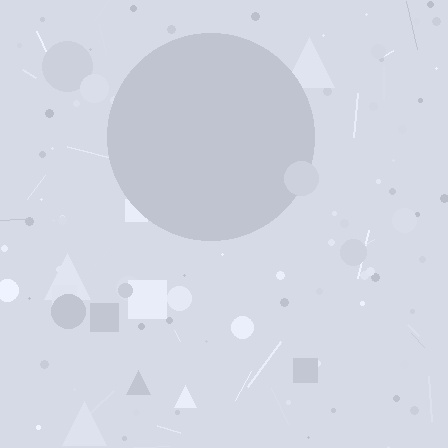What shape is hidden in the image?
A circle is hidden in the image.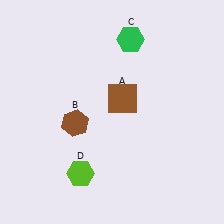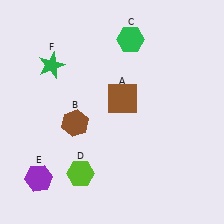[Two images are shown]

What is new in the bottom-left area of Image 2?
A purple hexagon (E) was added in the bottom-left area of Image 2.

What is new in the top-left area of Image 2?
A green star (F) was added in the top-left area of Image 2.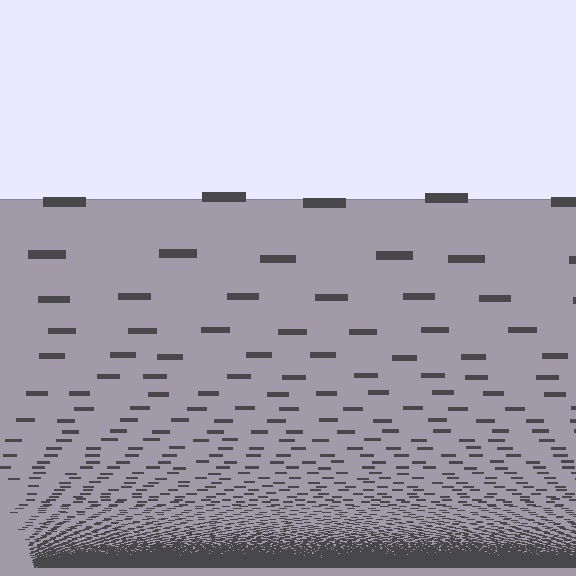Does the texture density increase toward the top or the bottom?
Density increases toward the bottom.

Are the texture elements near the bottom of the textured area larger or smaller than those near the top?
Smaller. The gradient is inverted — elements near the bottom are smaller and denser.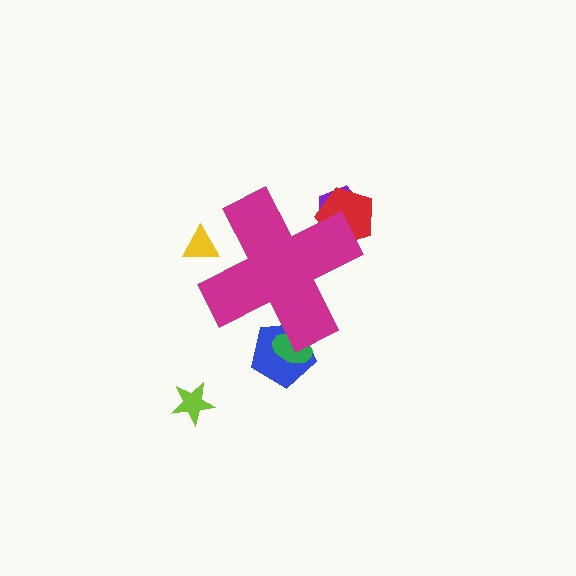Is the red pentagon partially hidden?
Yes, the red pentagon is partially hidden behind the magenta cross.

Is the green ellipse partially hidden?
Yes, the green ellipse is partially hidden behind the magenta cross.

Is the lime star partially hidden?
No, the lime star is fully visible.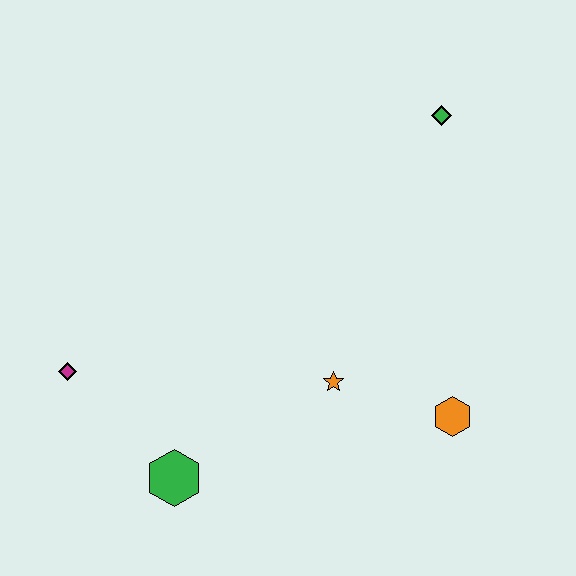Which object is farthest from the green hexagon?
The green diamond is farthest from the green hexagon.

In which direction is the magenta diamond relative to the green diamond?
The magenta diamond is to the left of the green diamond.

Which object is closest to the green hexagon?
The magenta diamond is closest to the green hexagon.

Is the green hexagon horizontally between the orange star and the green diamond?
No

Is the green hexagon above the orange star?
No